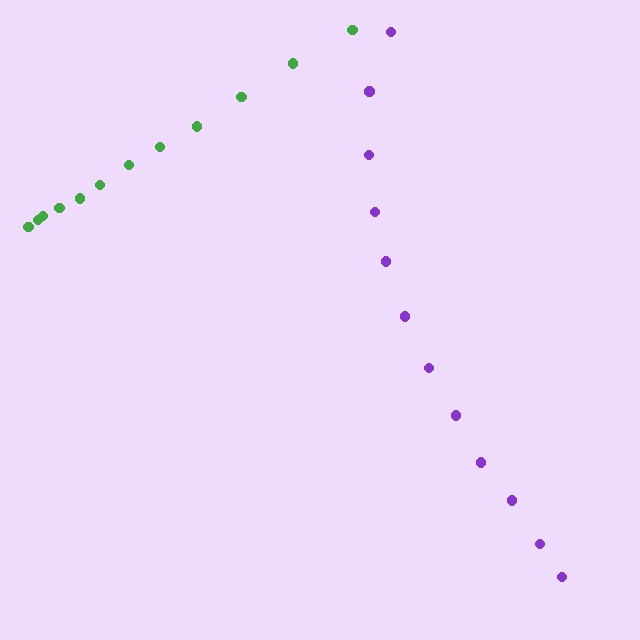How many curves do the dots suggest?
There are 2 distinct paths.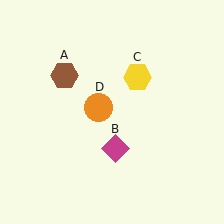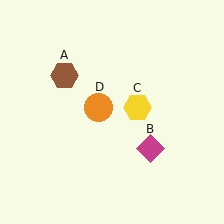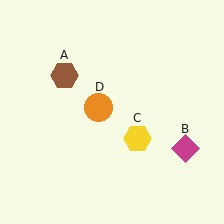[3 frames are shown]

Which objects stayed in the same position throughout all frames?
Brown hexagon (object A) and orange circle (object D) remained stationary.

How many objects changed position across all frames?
2 objects changed position: magenta diamond (object B), yellow hexagon (object C).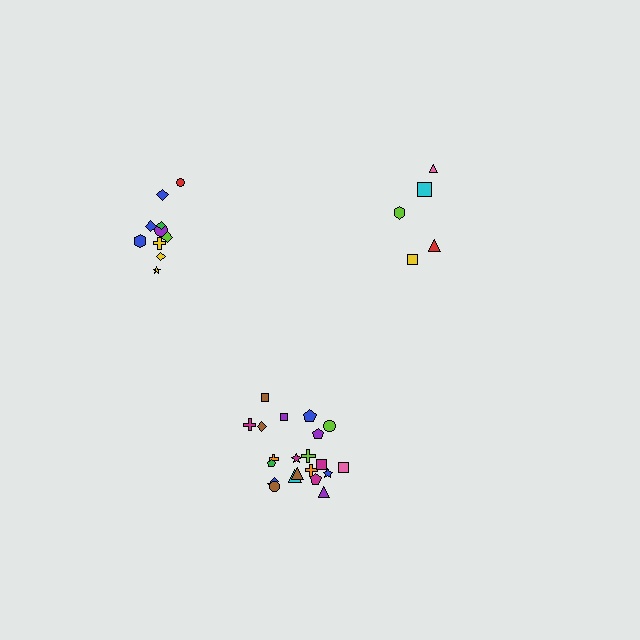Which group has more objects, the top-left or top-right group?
The top-left group.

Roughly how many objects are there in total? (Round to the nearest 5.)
Roughly 35 objects in total.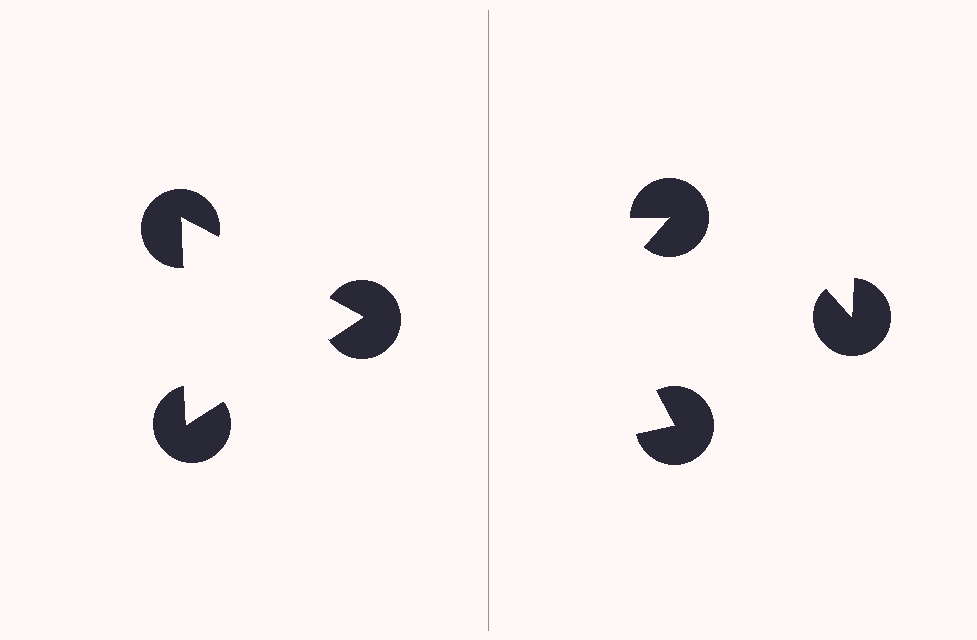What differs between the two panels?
The pac-man discs are positioned identically on both sides; only the wedge orientations differ. On the left they align to a triangle; on the right they are misaligned.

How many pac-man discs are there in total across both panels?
6 — 3 on each side.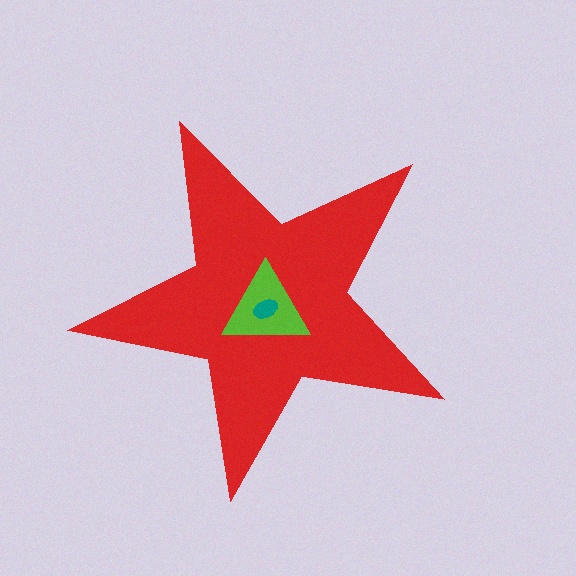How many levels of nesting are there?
3.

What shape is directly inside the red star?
The lime triangle.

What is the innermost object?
The teal ellipse.